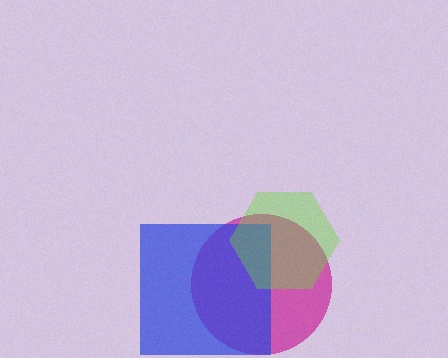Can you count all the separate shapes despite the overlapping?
Yes, there are 3 separate shapes.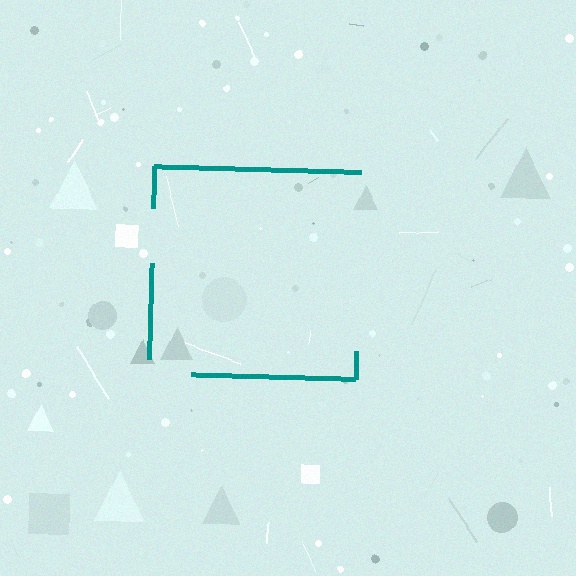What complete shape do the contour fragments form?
The contour fragments form a square.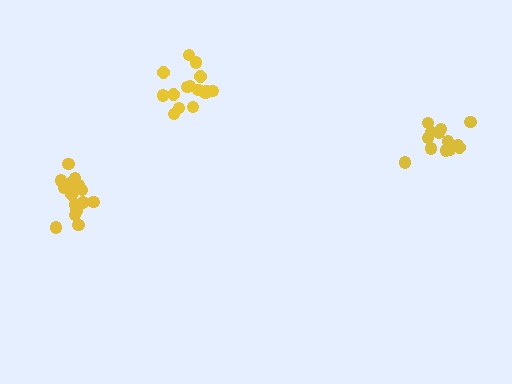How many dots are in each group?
Group 1: 13 dots, Group 2: 18 dots, Group 3: 15 dots (46 total).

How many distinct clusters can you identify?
There are 3 distinct clusters.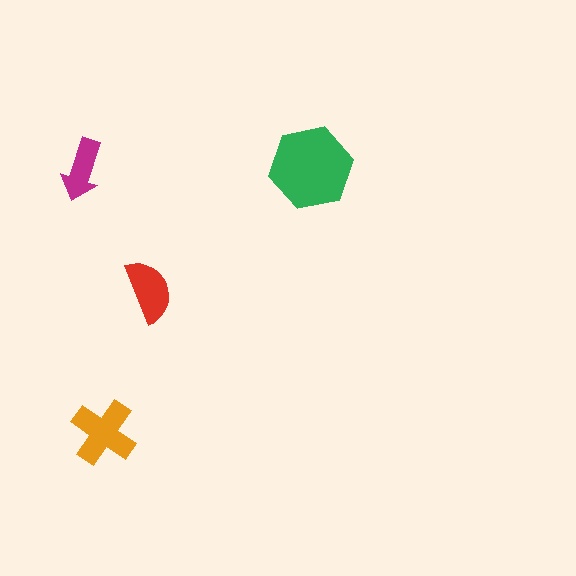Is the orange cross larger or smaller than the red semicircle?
Larger.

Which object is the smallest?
The magenta arrow.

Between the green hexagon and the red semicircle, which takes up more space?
The green hexagon.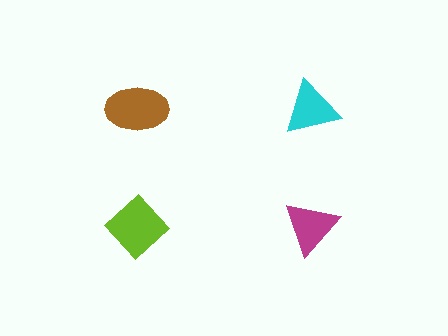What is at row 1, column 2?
A cyan triangle.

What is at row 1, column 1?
A brown ellipse.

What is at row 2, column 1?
A lime diamond.